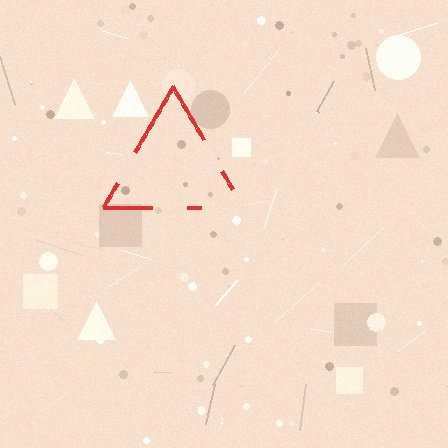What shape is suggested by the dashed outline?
The dashed outline suggests a triangle.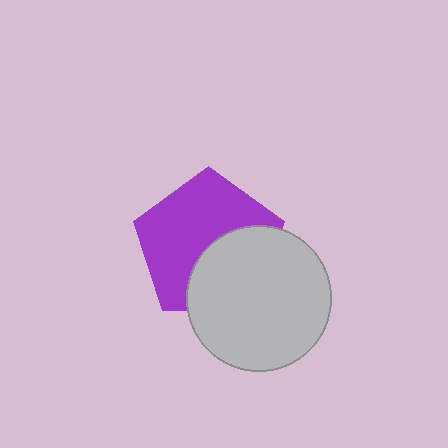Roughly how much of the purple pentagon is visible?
About half of it is visible (roughly 60%).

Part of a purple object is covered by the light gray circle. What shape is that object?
It is a pentagon.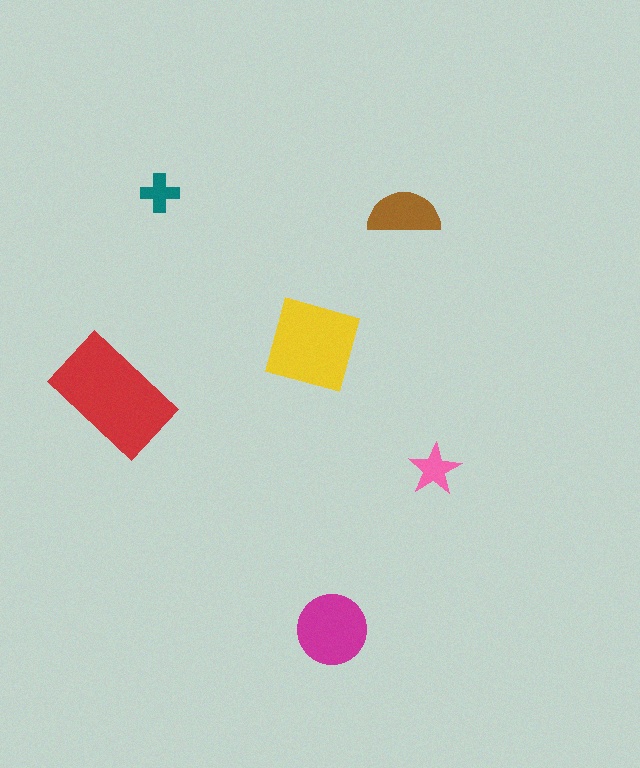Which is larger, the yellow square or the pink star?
The yellow square.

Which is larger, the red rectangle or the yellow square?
The red rectangle.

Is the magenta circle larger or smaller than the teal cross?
Larger.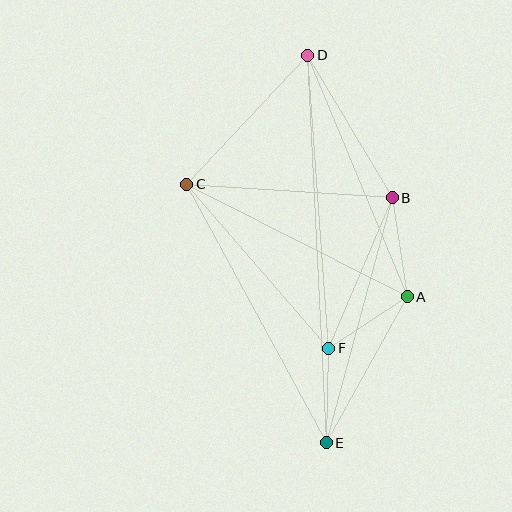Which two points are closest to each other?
Points A and F are closest to each other.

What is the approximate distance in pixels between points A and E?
The distance between A and E is approximately 167 pixels.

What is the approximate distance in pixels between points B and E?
The distance between B and E is approximately 254 pixels.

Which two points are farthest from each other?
Points D and E are farthest from each other.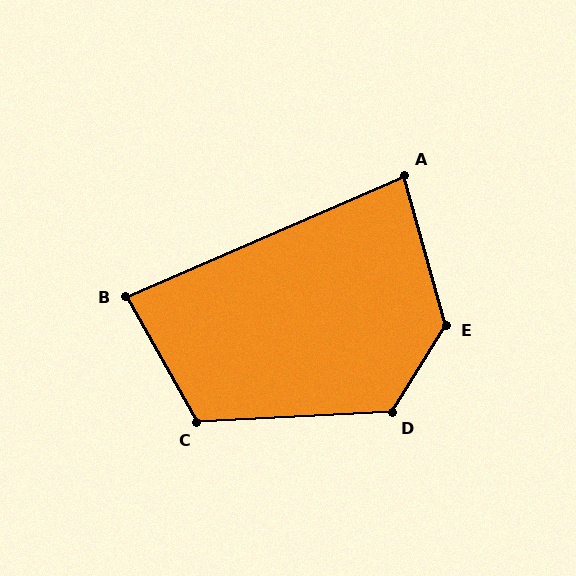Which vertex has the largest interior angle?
E, at approximately 133 degrees.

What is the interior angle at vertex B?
Approximately 84 degrees (acute).